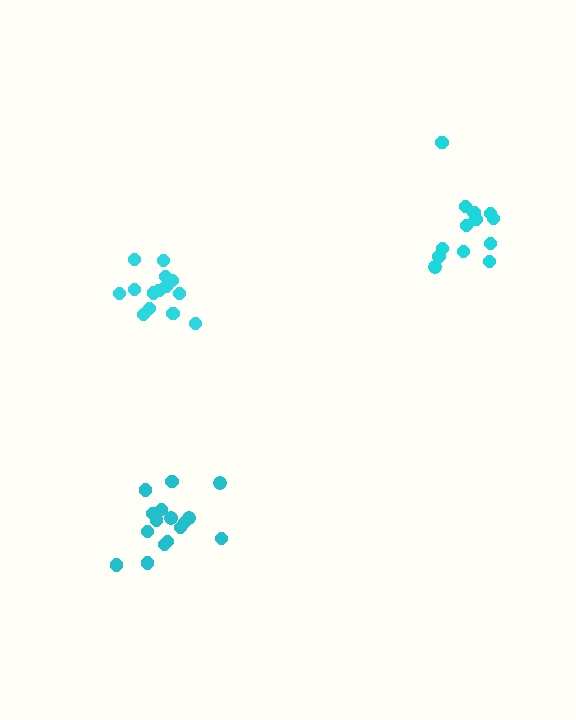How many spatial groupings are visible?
There are 3 spatial groupings.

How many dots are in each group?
Group 1: 16 dots, Group 2: 14 dots, Group 3: 13 dots (43 total).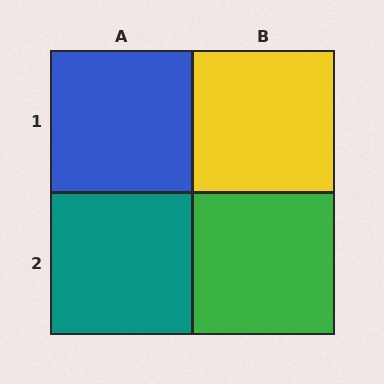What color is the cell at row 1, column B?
Yellow.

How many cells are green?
1 cell is green.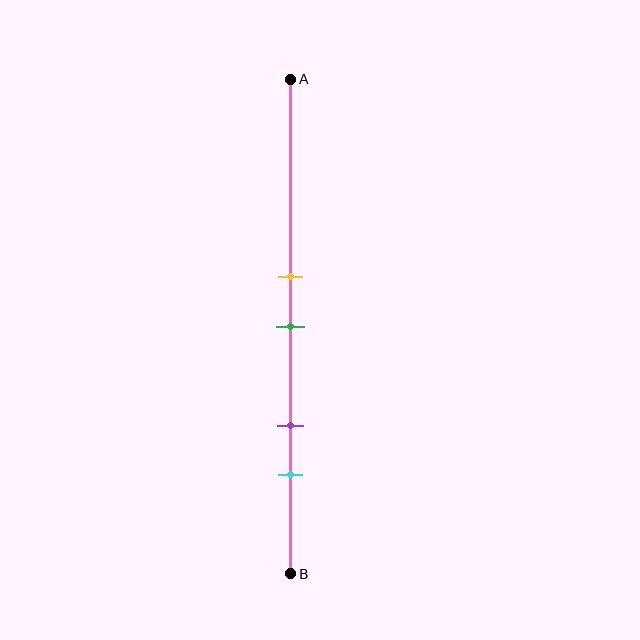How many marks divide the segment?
There are 4 marks dividing the segment.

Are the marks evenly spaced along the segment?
No, the marks are not evenly spaced.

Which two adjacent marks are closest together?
The yellow and green marks are the closest adjacent pair.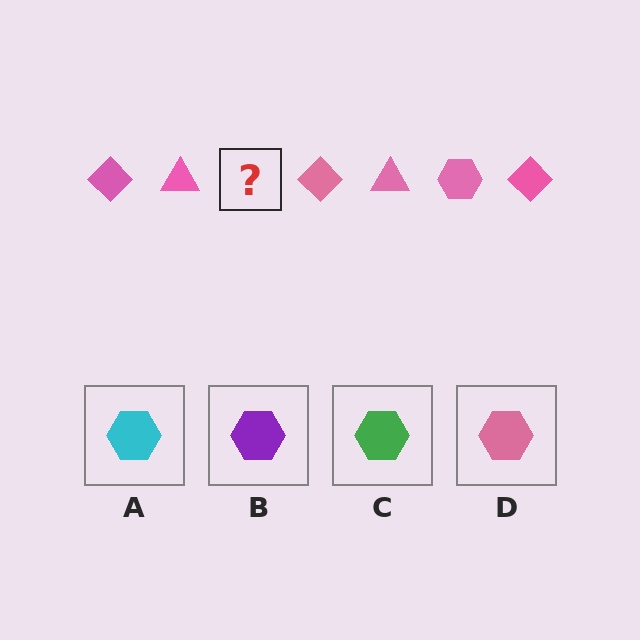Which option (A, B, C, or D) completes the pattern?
D.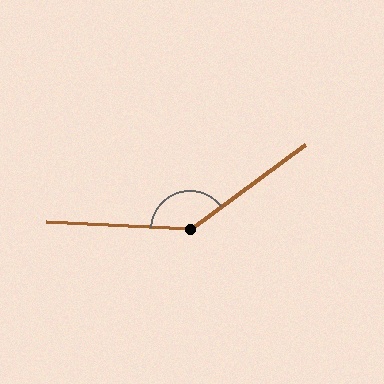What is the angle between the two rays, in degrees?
Approximately 141 degrees.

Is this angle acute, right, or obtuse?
It is obtuse.